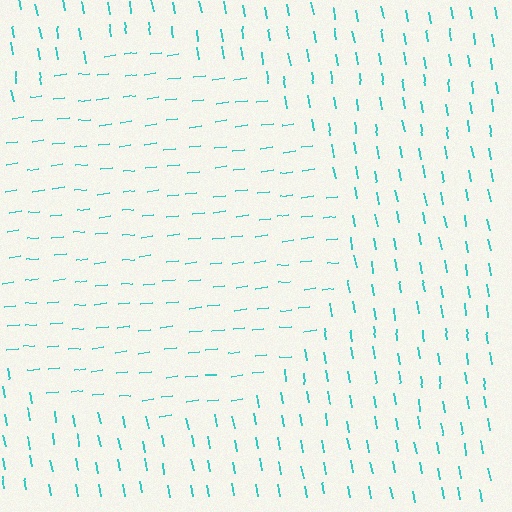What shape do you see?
I see a circle.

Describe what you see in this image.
The image is filled with small cyan line segments. A circle region in the image has lines oriented differently from the surrounding lines, creating a visible texture boundary.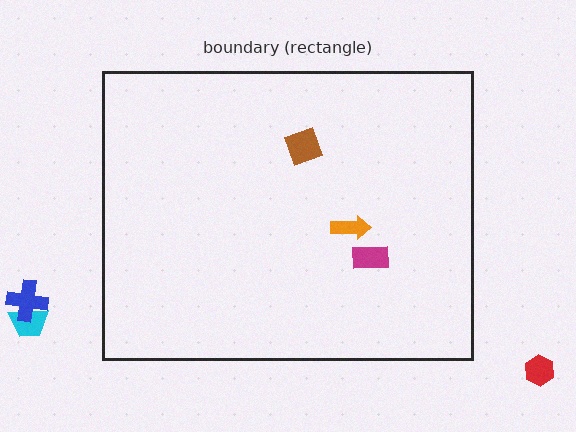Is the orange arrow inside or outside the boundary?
Inside.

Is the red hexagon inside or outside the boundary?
Outside.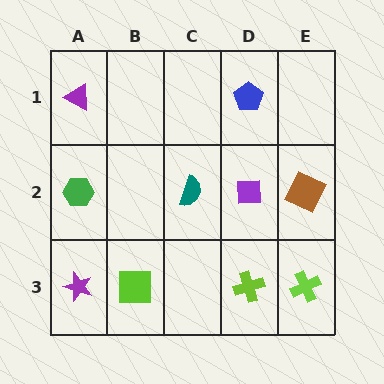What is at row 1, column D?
A blue pentagon.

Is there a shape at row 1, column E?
No, that cell is empty.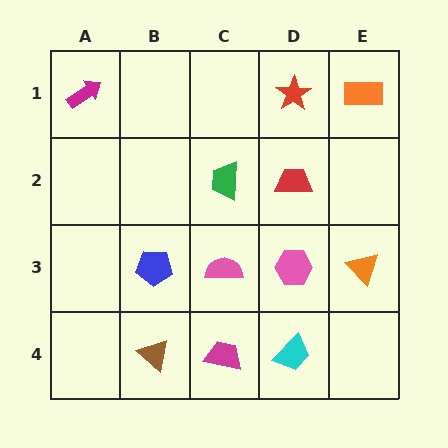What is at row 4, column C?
A magenta trapezoid.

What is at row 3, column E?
An orange triangle.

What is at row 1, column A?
A magenta arrow.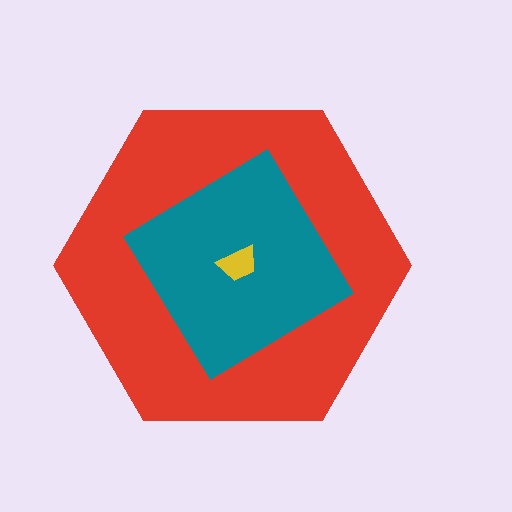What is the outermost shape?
The red hexagon.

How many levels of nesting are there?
3.